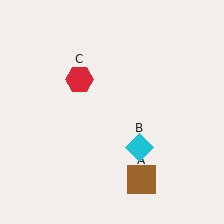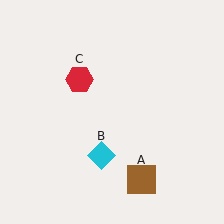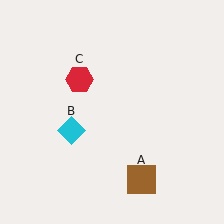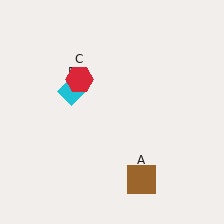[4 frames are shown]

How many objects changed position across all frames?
1 object changed position: cyan diamond (object B).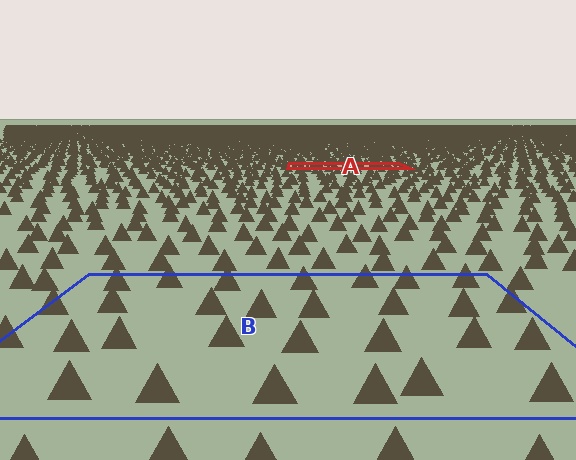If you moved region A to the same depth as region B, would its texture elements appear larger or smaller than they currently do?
They would appear larger. At a closer depth, the same texture elements are projected at a bigger on-screen size.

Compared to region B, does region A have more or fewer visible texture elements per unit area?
Region A has more texture elements per unit area — they are packed more densely because it is farther away.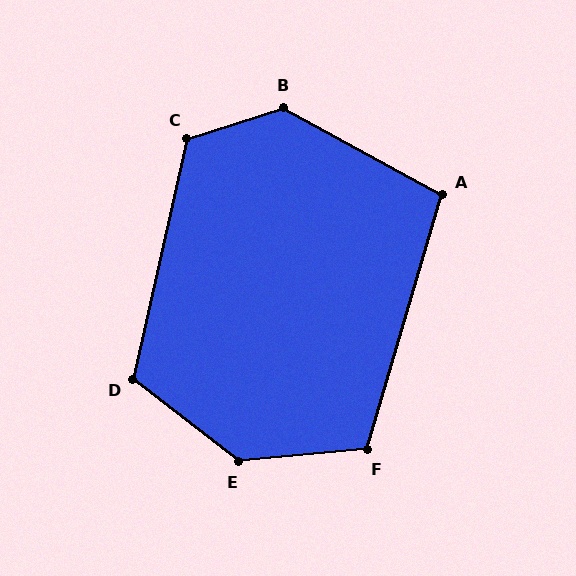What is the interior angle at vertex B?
Approximately 134 degrees (obtuse).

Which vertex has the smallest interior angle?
A, at approximately 102 degrees.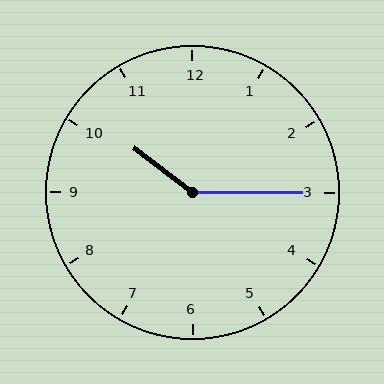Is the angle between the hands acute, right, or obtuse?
It is obtuse.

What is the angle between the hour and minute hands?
Approximately 142 degrees.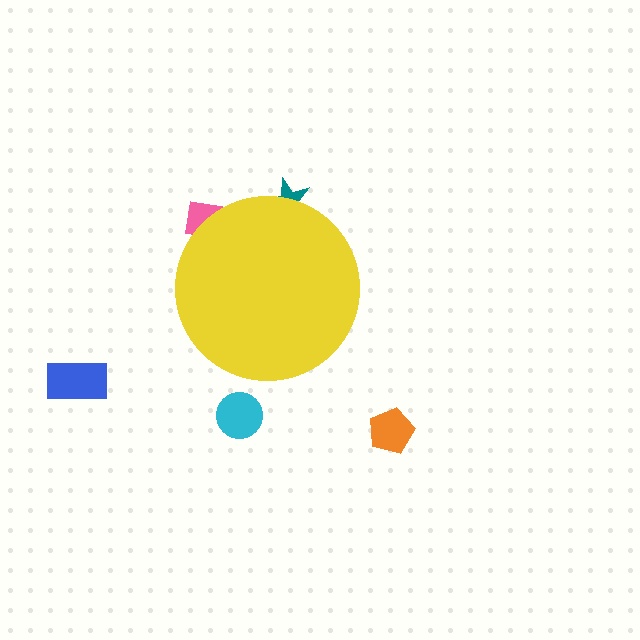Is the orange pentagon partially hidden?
No, the orange pentagon is fully visible.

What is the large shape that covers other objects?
A yellow circle.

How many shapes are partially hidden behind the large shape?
2 shapes are partially hidden.